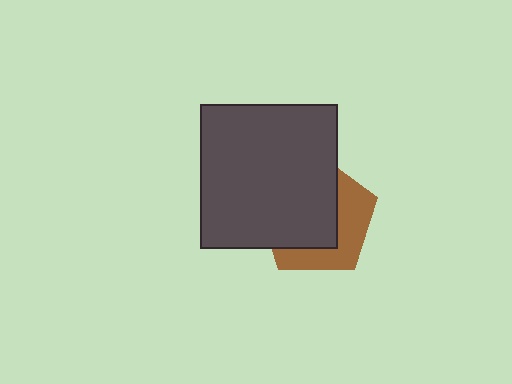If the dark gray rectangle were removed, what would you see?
You would see the complete brown pentagon.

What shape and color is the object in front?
The object in front is a dark gray rectangle.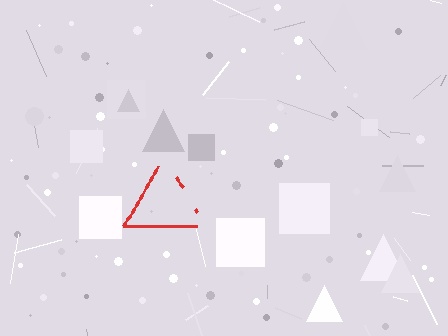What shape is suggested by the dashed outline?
The dashed outline suggests a triangle.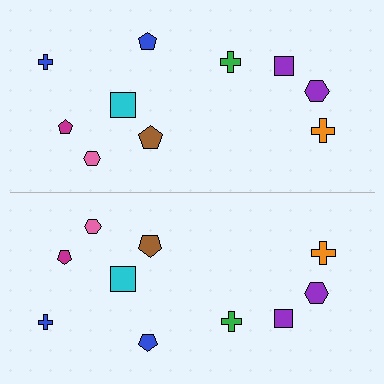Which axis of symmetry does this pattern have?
The pattern has a horizontal axis of symmetry running through the center of the image.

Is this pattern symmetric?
Yes, this pattern has bilateral (reflection) symmetry.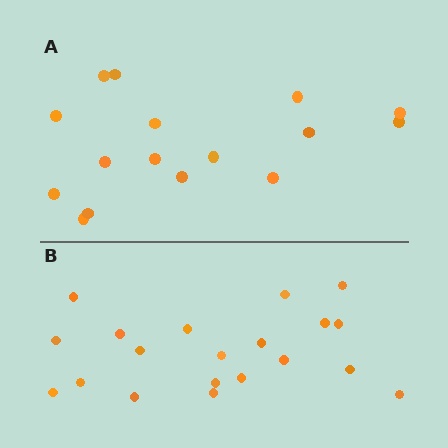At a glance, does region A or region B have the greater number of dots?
Region B (the bottom region) has more dots.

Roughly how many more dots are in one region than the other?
Region B has about 4 more dots than region A.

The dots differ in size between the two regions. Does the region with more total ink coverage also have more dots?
No. Region A has more total ink coverage because its dots are larger, but region B actually contains more individual dots. Total area can be misleading — the number of items is what matters here.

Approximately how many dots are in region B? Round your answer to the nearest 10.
About 20 dots.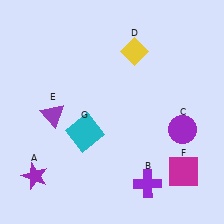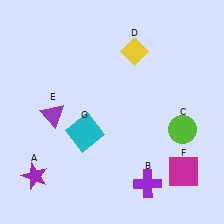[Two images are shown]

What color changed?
The circle (C) changed from purple in Image 1 to lime in Image 2.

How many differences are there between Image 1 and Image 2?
There is 1 difference between the two images.